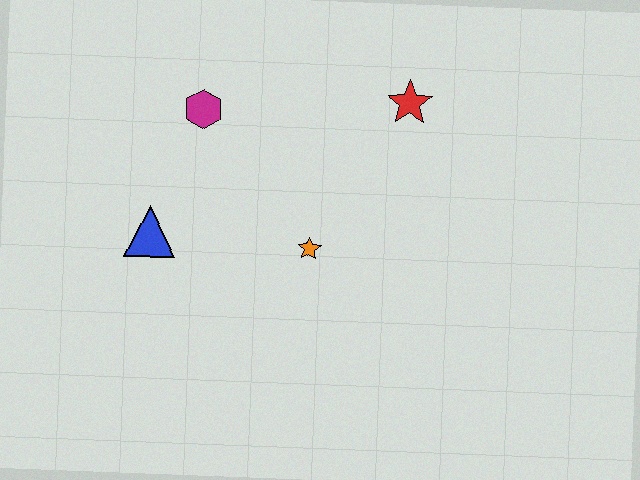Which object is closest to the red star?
The orange star is closest to the red star.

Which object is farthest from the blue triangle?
The red star is farthest from the blue triangle.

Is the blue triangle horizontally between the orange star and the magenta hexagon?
No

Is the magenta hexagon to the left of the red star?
Yes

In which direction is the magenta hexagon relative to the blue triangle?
The magenta hexagon is above the blue triangle.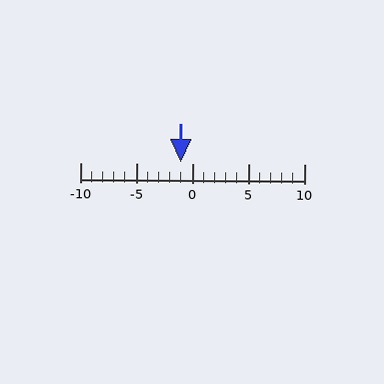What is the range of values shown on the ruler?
The ruler shows values from -10 to 10.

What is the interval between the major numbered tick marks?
The major tick marks are spaced 5 units apart.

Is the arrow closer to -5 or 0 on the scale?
The arrow is closer to 0.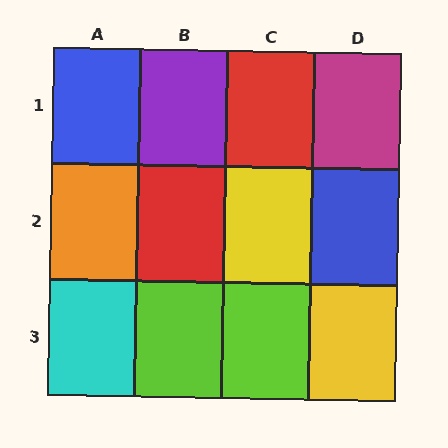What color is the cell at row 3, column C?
Lime.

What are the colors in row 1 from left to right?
Blue, purple, red, magenta.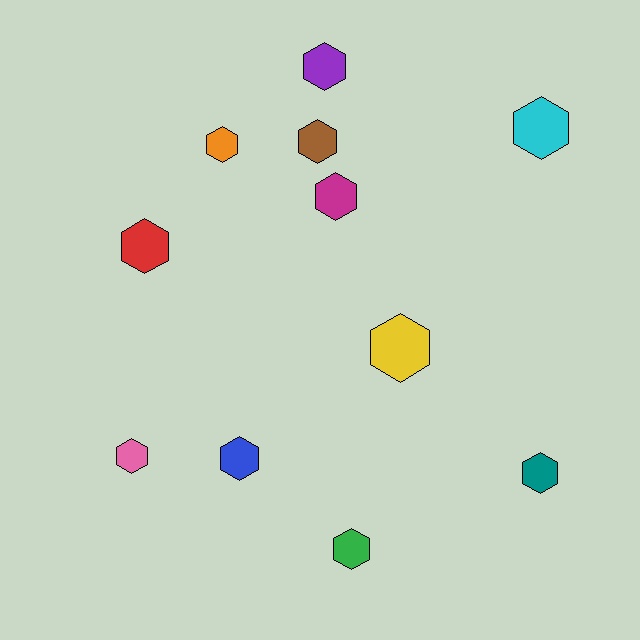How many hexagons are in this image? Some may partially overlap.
There are 11 hexagons.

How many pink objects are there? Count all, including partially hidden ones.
There is 1 pink object.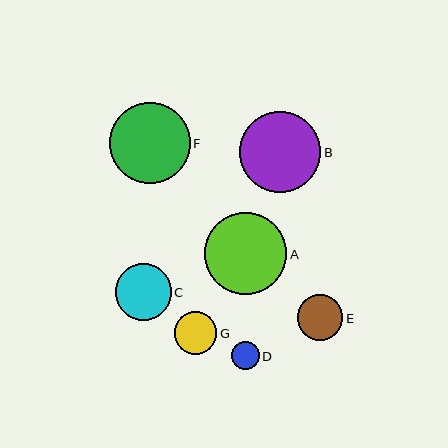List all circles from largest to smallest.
From largest to smallest: A, B, F, C, E, G, D.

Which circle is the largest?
Circle A is the largest with a size of approximately 83 pixels.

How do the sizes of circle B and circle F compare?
Circle B and circle F are approximately the same size.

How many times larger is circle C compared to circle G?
Circle C is approximately 1.3 times the size of circle G.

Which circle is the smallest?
Circle D is the smallest with a size of approximately 28 pixels.